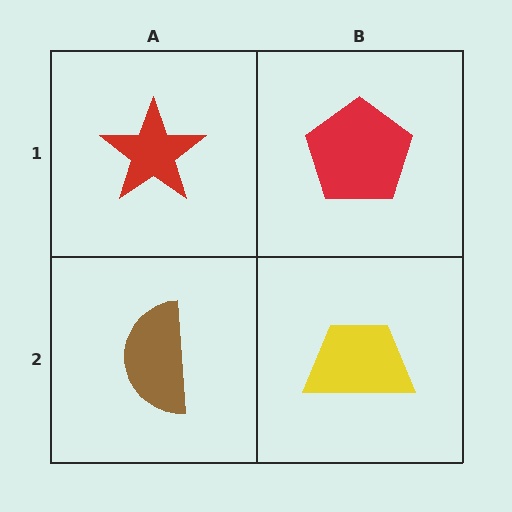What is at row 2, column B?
A yellow trapezoid.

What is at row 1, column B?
A red pentagon.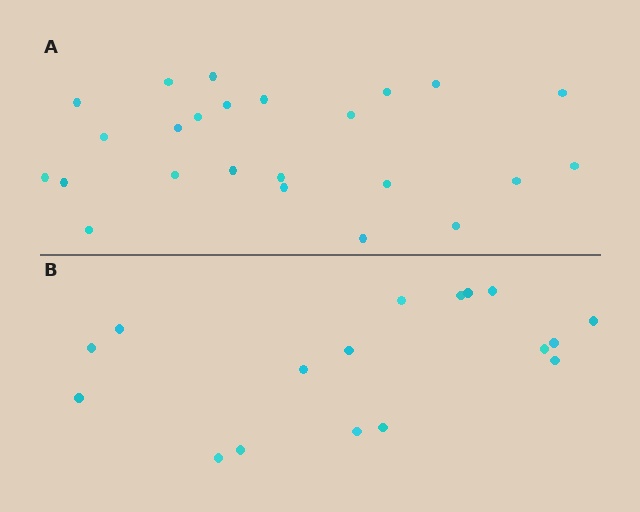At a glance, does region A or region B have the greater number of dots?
Region A (the top region) has more dots.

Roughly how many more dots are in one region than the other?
Region A has roughly 8 or so more dots than region B.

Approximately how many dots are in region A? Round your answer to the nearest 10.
About 20 dots. (The exact count is 24, which rounds to 20.)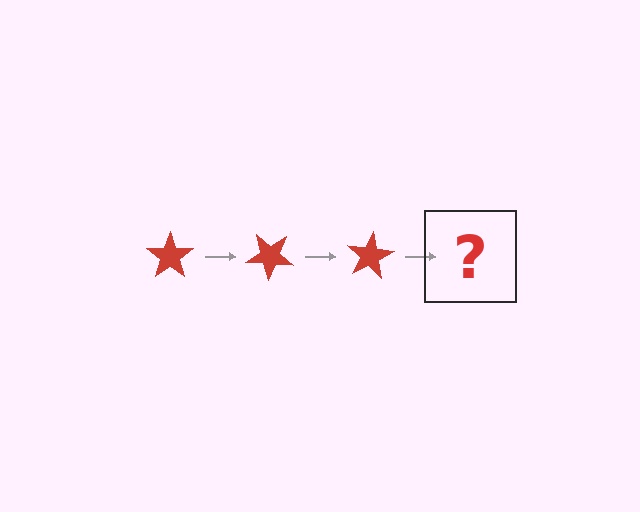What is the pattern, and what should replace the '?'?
The pattern is that the star rotates 40 degrees each step. The '?' should be a red star rotated 120 degrees.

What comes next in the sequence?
The next element should be a red star rotated 120 degrees.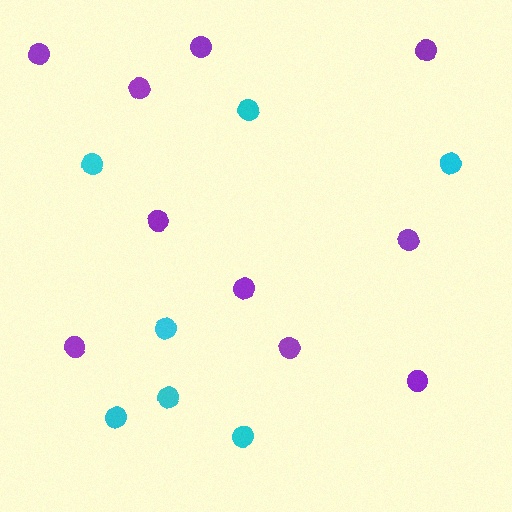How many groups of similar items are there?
There are 2 groups: one group of cyan circles (7) and one group of purple circles (10).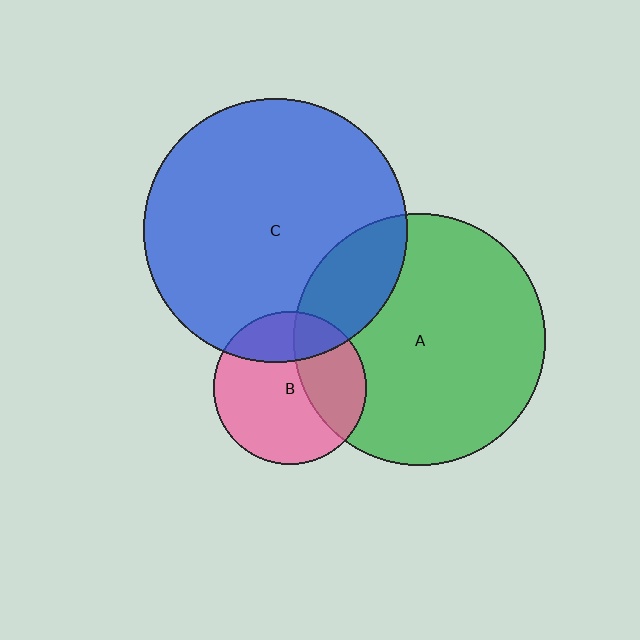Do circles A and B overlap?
Yes.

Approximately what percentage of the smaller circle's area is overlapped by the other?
Approximately 35%.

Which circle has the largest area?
Circle C (blue).